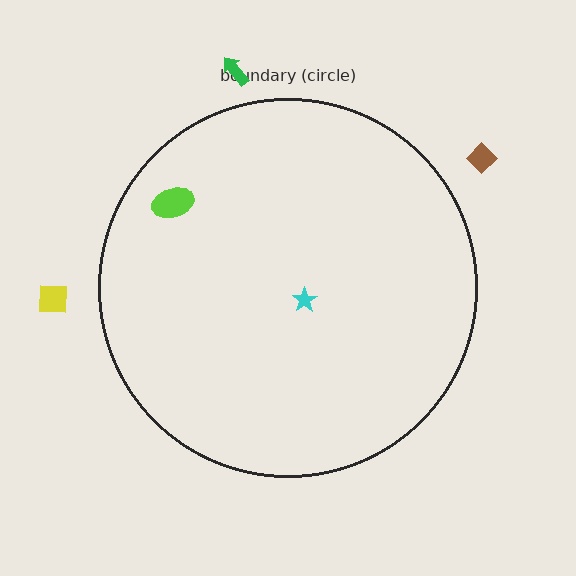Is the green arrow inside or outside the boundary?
Outside.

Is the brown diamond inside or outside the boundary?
Outside.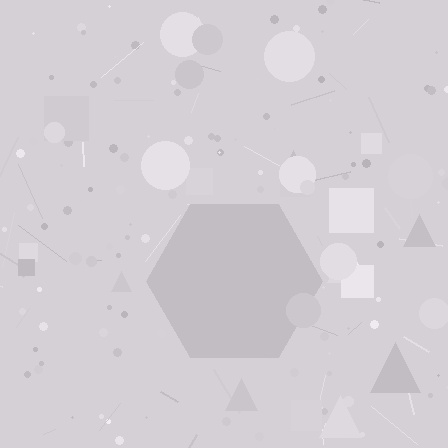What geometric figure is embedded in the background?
A hexagon is embedded in the background.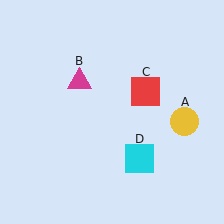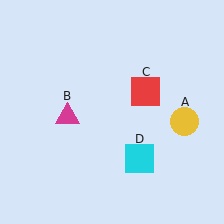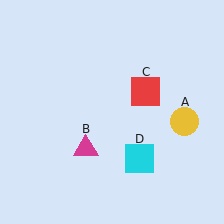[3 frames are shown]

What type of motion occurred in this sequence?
The magenta triangle (object B) rotated counterclockwise around the center of the scene.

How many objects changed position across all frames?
1 object changed position: magenta triangle (object B).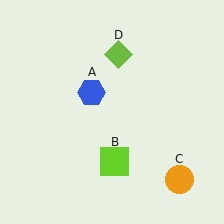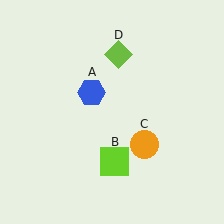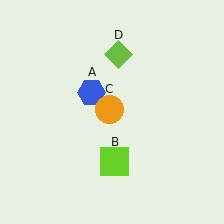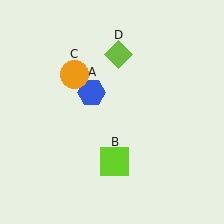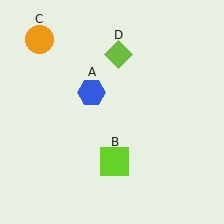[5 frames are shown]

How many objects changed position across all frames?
1 object changed position: orange circle (object C).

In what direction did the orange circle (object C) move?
The orange circle (object C) moved up and to the left.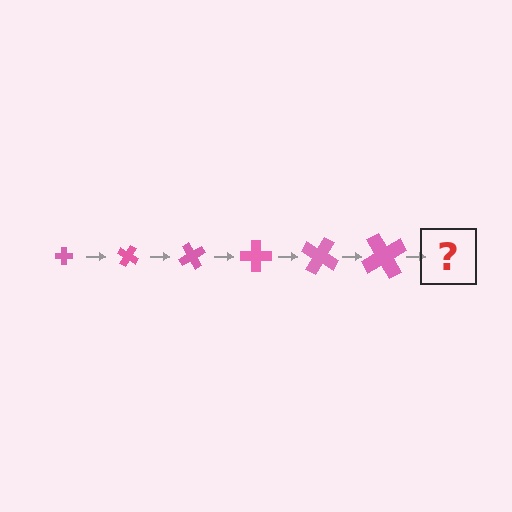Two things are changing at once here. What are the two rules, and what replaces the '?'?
The two rules are that the cross grows larger each step and it rotates 30 degrees each step. The '?' should be a cross, larger than the previous one and rotated 180 degrees from the start.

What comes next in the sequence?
The next element should be a cross, larger than the previous one and rotated 180 degrees from the start.